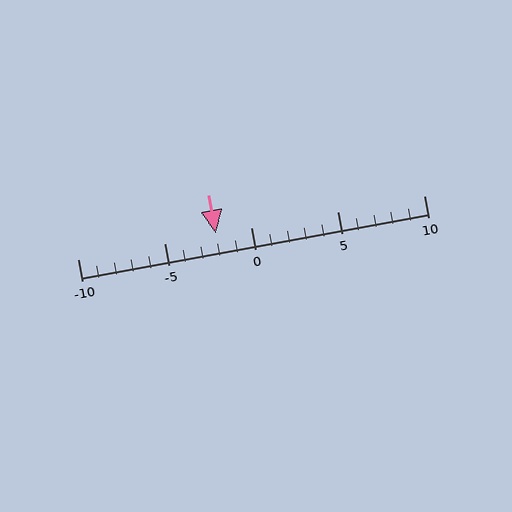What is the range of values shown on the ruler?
The ruler shows values from -10 to 10.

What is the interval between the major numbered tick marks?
The major tick marks are spaced 5 units apart.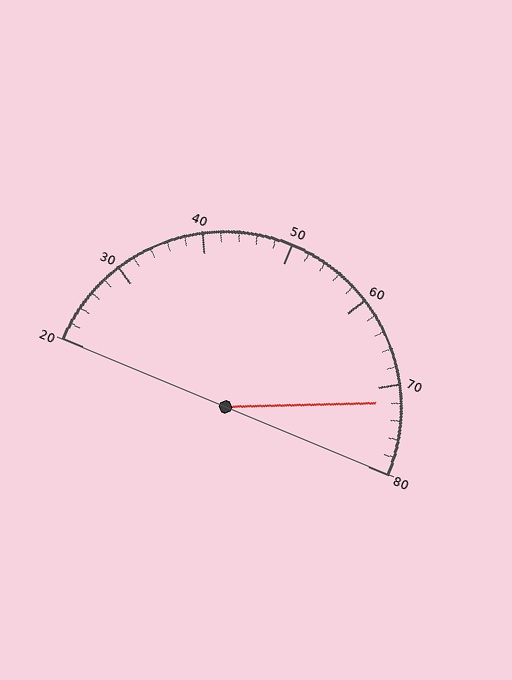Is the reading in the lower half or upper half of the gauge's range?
The reading is in the upper half of the range (20 to 80).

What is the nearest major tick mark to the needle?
The nearest major tick mark is 70.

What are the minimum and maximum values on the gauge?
The gauge ranges from 20 to 80.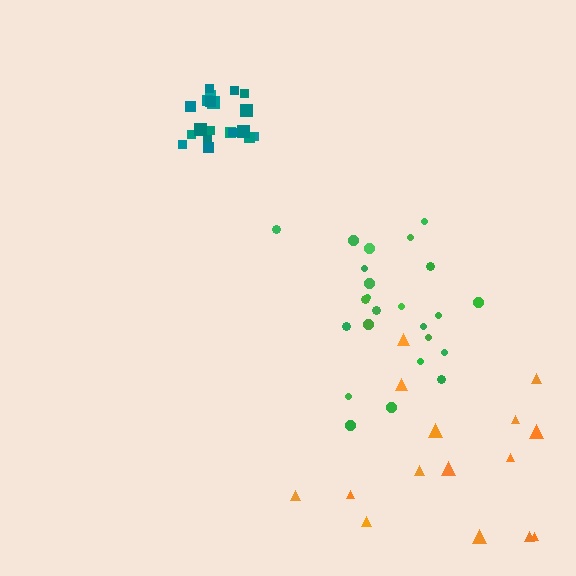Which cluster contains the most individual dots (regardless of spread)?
Green (24).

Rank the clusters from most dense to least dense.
teal, green, orange.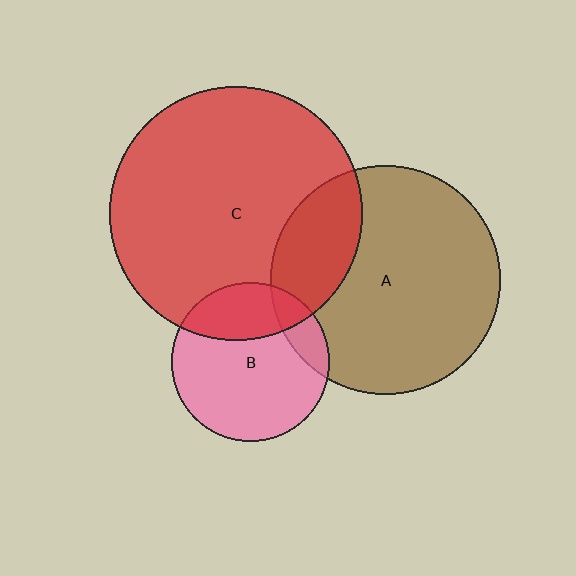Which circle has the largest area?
Circle C (red).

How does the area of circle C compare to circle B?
Approximately 2.5 times.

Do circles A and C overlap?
Yes.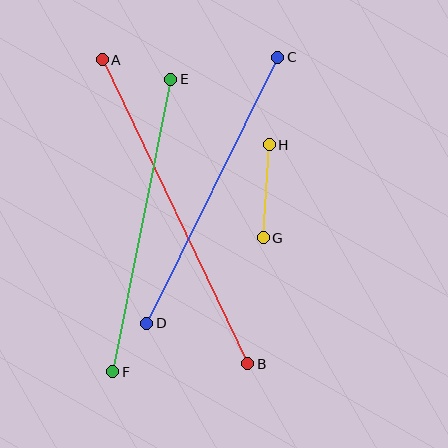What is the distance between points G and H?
The distance is approximately 93 pixels.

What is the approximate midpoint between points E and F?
The midpoint is at approximately (142, 226) pixels.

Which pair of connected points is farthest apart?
Points A and B are farthest apart.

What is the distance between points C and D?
The distance is approximately 296 pixels.